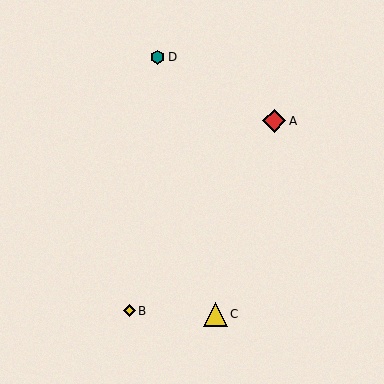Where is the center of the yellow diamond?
The center of the yellow diamond is at (129, 311).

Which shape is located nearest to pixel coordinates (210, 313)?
The yellow triangle (labeled C) at (216, 314) is nearest to that location.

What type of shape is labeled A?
Shape A is a red diamond.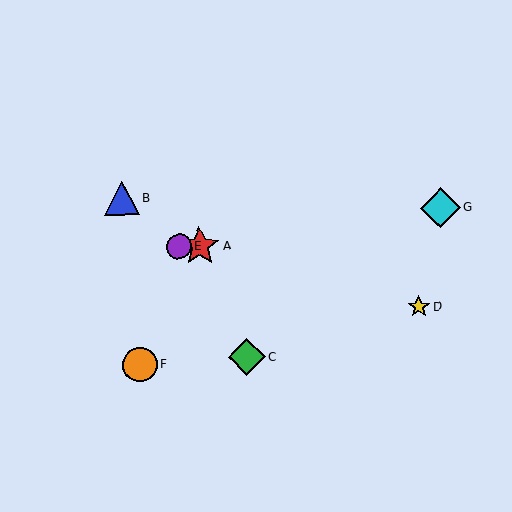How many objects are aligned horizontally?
2 objects (A, E) are aligned horizontally.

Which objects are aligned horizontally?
Objects A, E are aligned horizontally.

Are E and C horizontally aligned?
No, E is at y≈247 and C is at y≈357.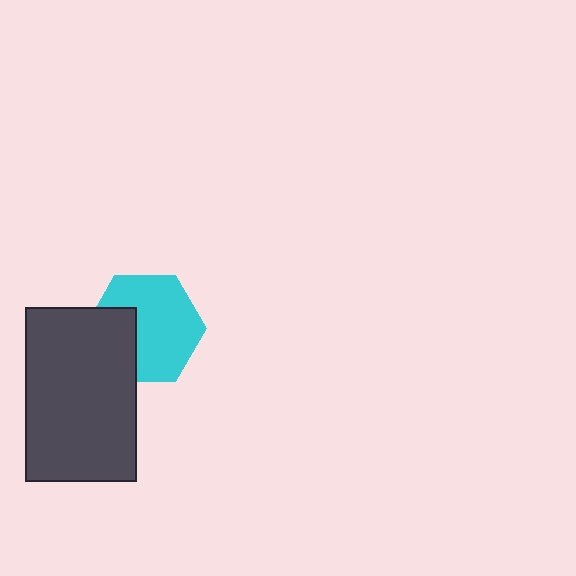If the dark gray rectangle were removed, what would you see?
You would see the complete cyan hexagon.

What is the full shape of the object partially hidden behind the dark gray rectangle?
The partially hidden object is a cyan hexagon.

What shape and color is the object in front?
The object in front is a dark gray rectangle.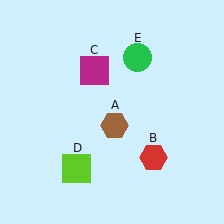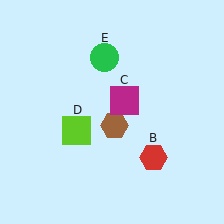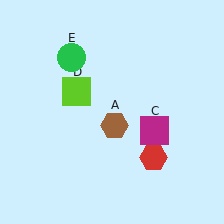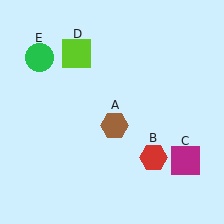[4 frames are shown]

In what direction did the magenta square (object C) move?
The magenta square (object C) moved down and to the right.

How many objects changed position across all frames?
3 objects changed position: magenta square (object C), lime square (object D), green circle (object E).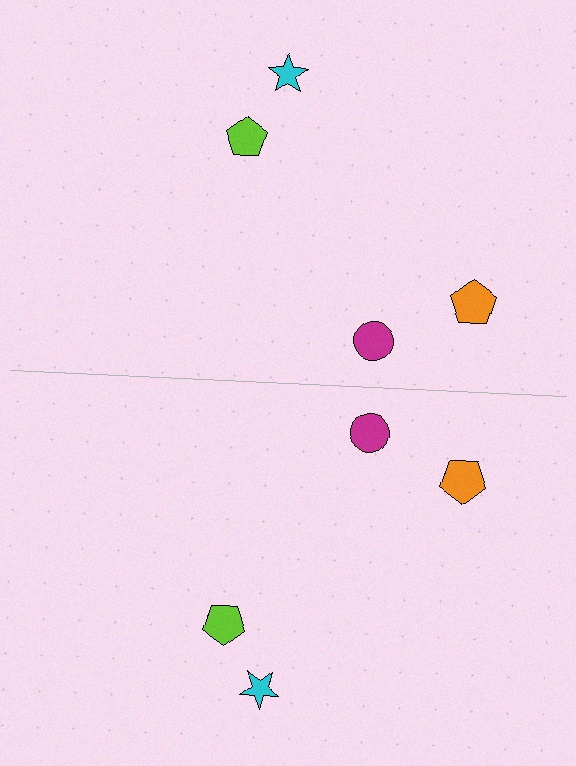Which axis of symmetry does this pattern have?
The pattern has a horizontal axis of symmetry running through the center of the image.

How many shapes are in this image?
There are 8 shapes in this image.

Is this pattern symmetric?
Yes, this pattern has bilateral (reflection) symmetry.